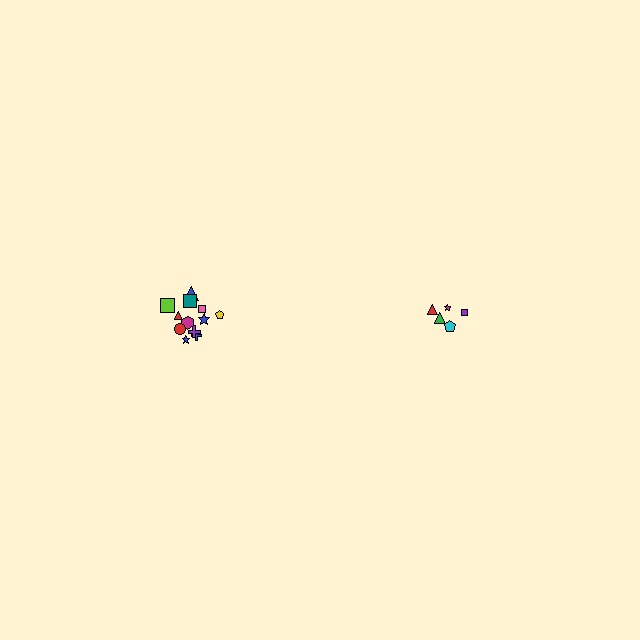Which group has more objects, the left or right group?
The left group.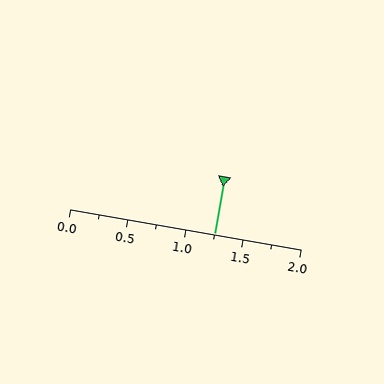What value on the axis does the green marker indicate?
The marker indicates approximately 1.25.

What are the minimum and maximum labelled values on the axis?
The axis runs from 0.0 to 2.0.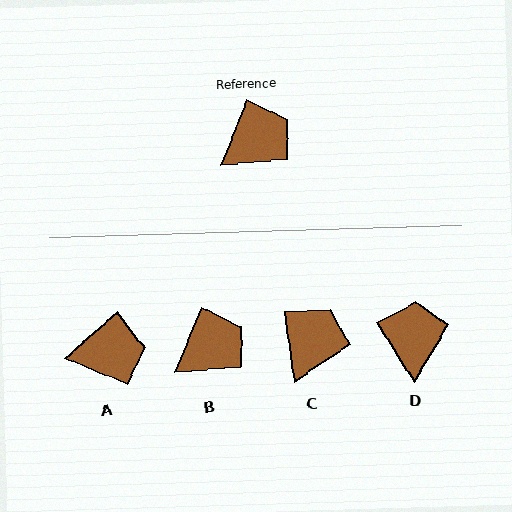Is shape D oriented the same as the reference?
No, it is off by about 54 degrees.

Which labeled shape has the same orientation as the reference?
B.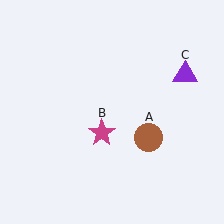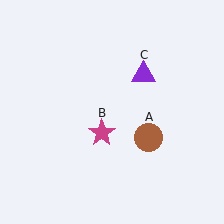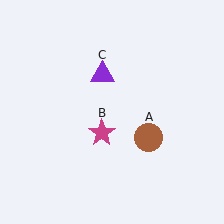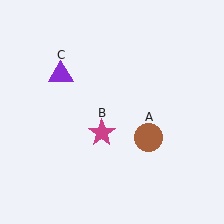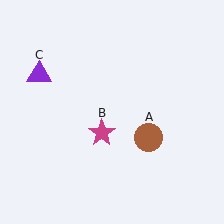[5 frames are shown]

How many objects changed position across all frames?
1 object changed position: purple triangle (object C).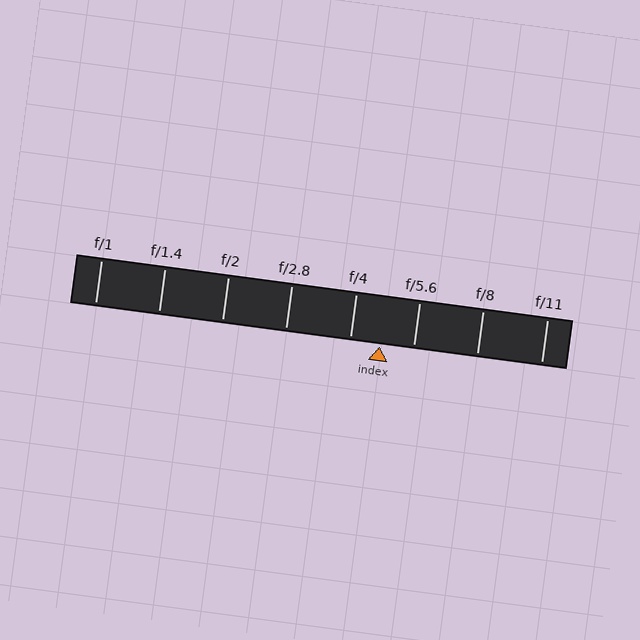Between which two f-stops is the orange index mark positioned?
The index mark is between f/4 and f/5.6.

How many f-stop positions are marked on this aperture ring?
There are 8 f-stop positions marked.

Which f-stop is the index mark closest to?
The index mark is closest to f/4.